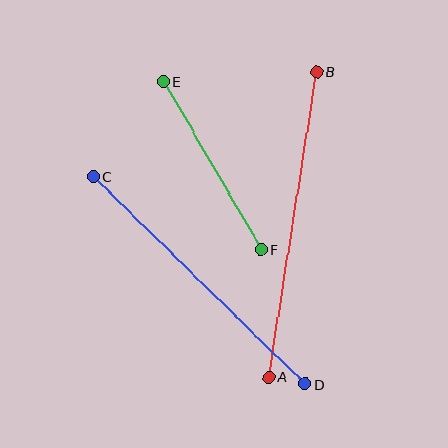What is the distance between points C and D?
The distance is approximately 297 pixels.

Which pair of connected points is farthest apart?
Points A and B are farthest apart.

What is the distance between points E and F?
The distance is approximately 194 pixels.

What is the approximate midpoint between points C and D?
The midpoint is at approximately (199, 280) pixels.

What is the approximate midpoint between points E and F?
The midpoint is at approximately (212, 165) pixels.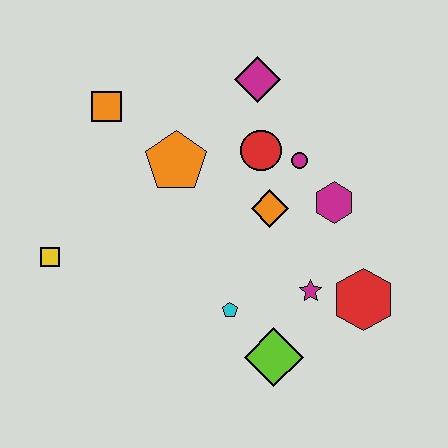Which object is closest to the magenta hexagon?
The magenta circle is closest to the magenta hexagon.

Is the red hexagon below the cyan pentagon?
No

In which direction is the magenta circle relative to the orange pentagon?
The magenta circle is to the right of the orange pentagon.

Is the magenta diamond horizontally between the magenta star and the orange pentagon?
Yes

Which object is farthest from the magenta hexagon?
The yellow square is farthest from the magenta hexagon.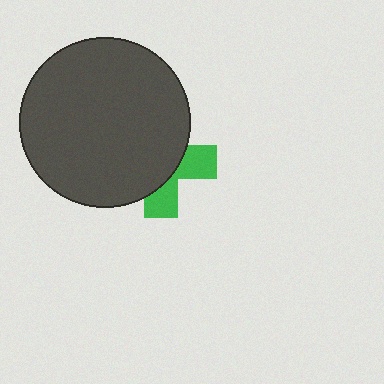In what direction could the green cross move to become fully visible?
The green cross could move right. That would shift it out from behind the dark gray circle entirely.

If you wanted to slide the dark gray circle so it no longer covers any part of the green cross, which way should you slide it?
Slide it left — that is the most direct way to separate the two shapes.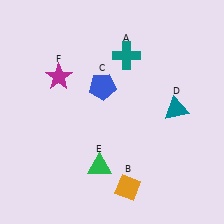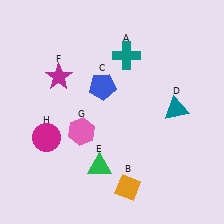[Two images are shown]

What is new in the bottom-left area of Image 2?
A magenta circle (H) was added in the bottom-left area of Image 2.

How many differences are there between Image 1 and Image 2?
There are 2 differences between the two images.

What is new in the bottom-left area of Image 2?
A pink hexagon (G) was added in the bottom-left area of Image 2.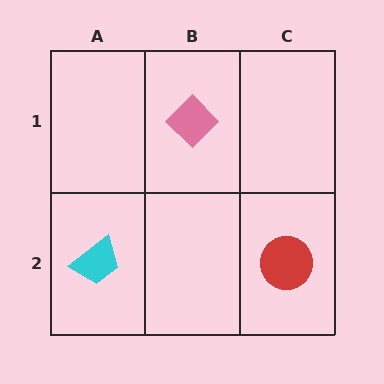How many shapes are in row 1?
1 shape.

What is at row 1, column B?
A pink diamond.